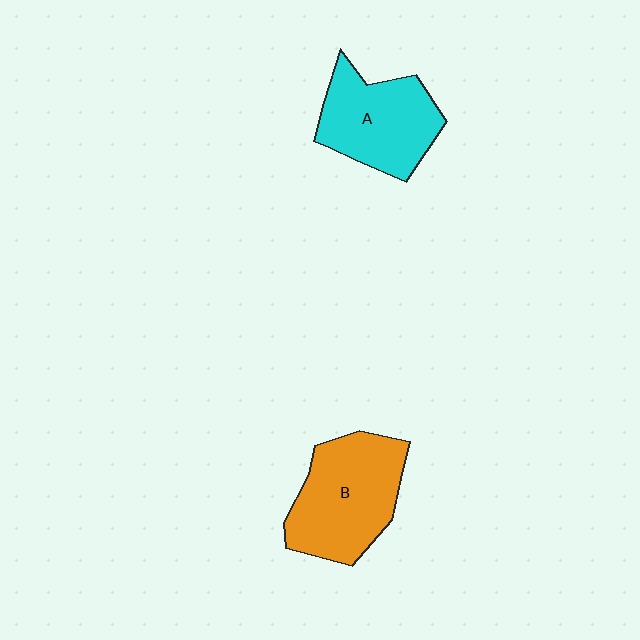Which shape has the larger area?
Shape B (orange).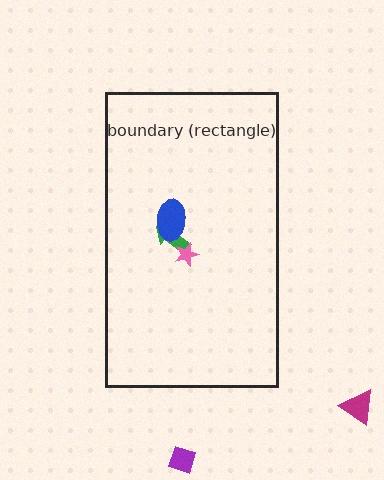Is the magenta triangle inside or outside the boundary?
Outside.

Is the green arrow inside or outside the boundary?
Inside.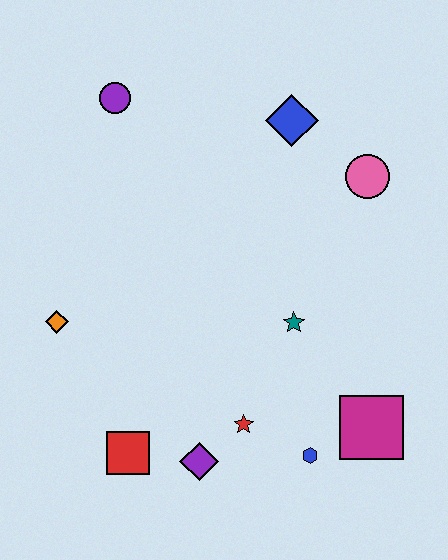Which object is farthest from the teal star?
The purple circle is farthest from the teal star.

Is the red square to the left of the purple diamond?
Yes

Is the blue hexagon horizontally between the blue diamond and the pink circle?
Yes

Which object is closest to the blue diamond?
The pink circle is closest to the blue diamond.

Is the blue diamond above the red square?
Yes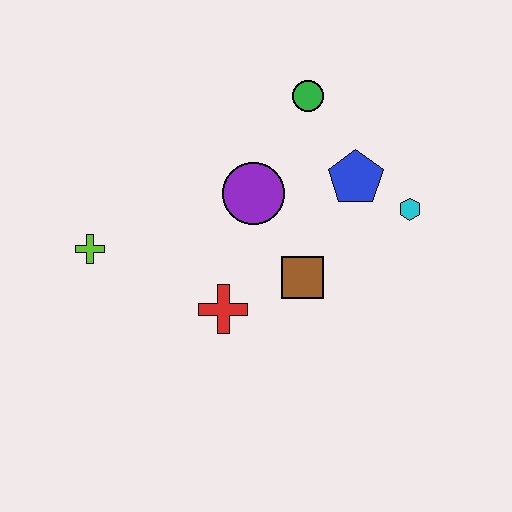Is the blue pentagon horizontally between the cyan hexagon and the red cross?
Yes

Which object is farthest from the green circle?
The lime cross is farthest from the green circle.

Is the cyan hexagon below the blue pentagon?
Yes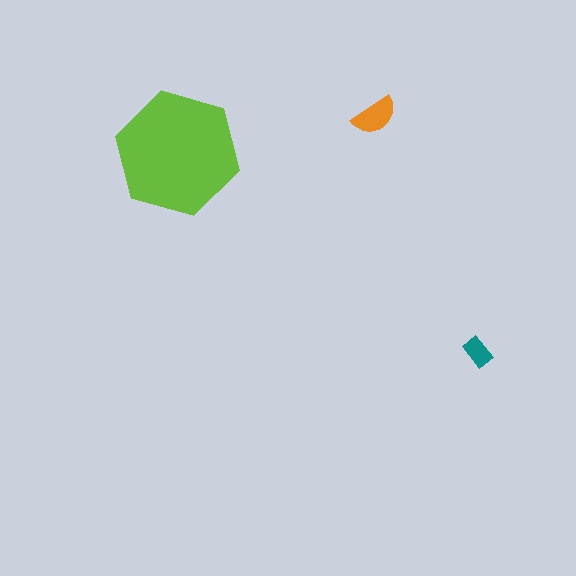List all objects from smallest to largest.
The teal rectangle, the orange semicircle, the lime hexagon.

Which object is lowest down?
The teal rectangle is bottommost.